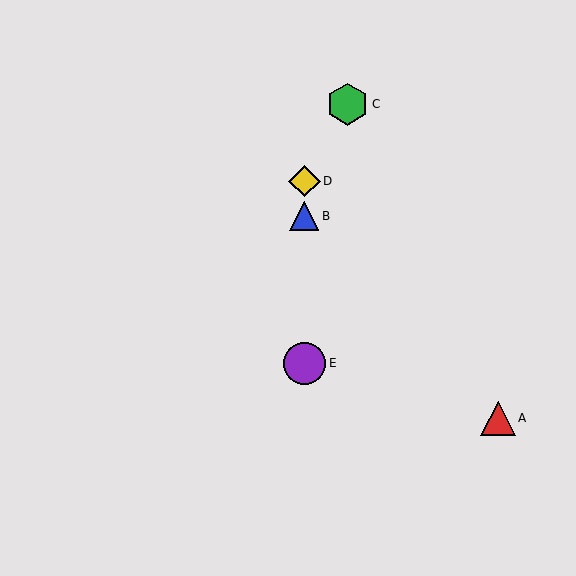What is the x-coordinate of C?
Object C is at x≈348.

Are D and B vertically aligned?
Yes, both are at x≈304.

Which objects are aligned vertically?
Objects B, D, E are aligned vertically.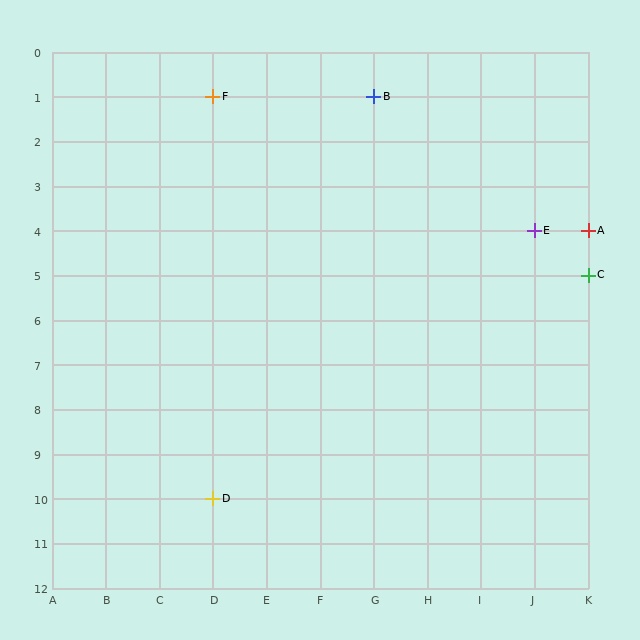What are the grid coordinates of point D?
Point D is at grid coordinates (D, 10).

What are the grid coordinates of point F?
Point F is at grid coordinates (D, 1).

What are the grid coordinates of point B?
Point B is at grid coordinates (G, 1).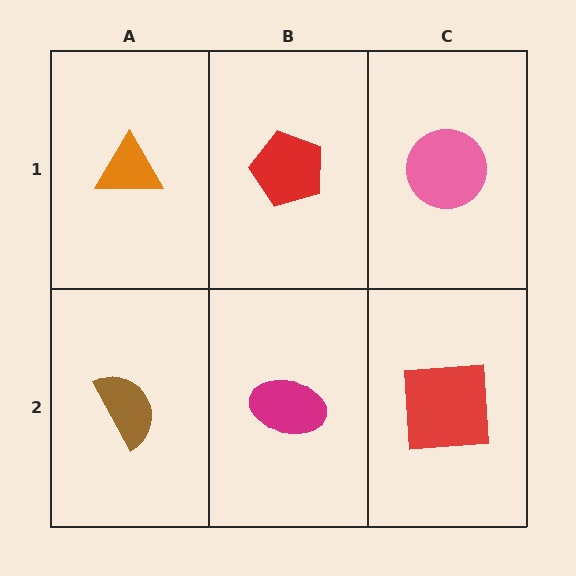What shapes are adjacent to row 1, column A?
A brown semicircle (row 2, column A), a red pentagon (row 1, column B).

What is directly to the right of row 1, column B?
A pink circle.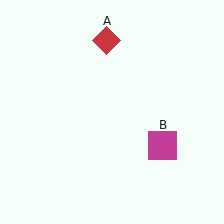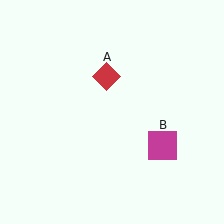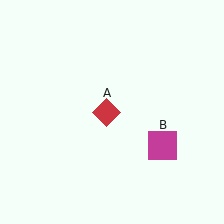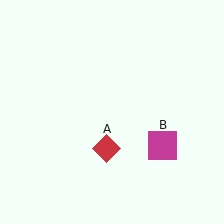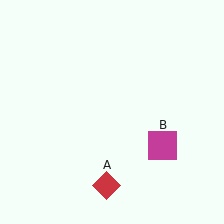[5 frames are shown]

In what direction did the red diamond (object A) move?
The red diamond (object A) moved down.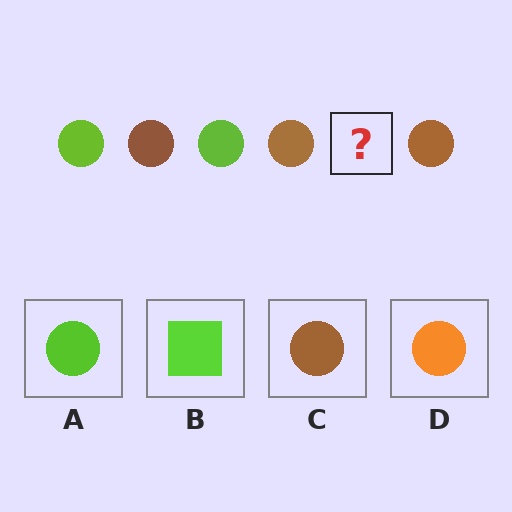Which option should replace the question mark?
Option A.